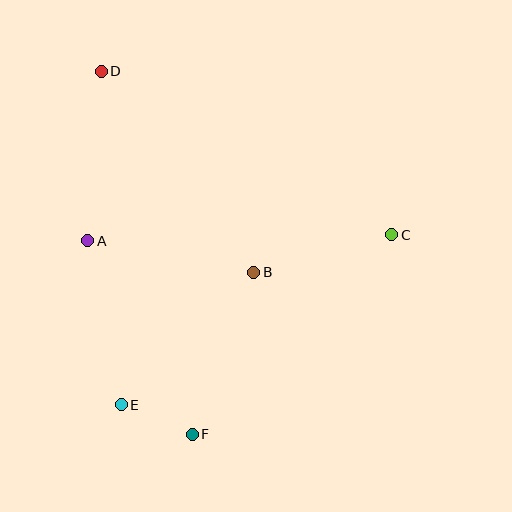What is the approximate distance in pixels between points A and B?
The distance between A and B is approximately 169 pixels.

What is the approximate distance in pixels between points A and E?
The distance between A and E is approximately 167 pixels.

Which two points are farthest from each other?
Points D and F are farthest from each other.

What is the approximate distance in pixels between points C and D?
The distance between C and D is approximately 333 pixels.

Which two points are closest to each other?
Points E and F are closest to each other.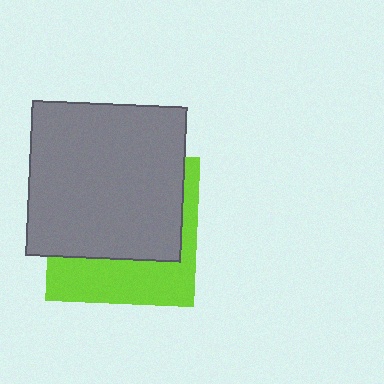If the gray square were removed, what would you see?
You would see the complete lime square.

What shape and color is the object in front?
The object in front is a gray square.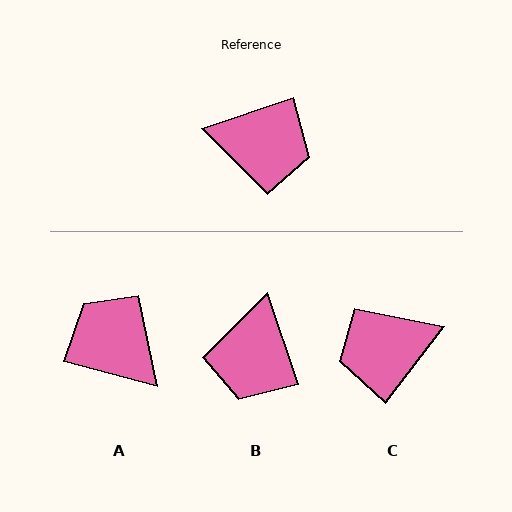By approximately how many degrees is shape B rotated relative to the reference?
Approximately 90 degrees clockwise.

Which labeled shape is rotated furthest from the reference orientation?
A, about 146 degrees away.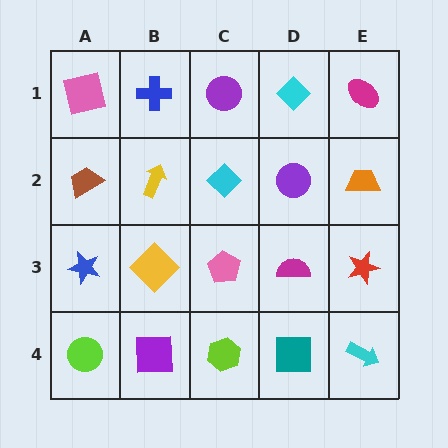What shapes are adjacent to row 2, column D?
A cyan diamond (row 1, column D), a magenta semicircle (row 3, column D), a cyan diamond (row 2, column C), an orange trapezoid (row 2, column E).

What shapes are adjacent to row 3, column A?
A brown trapezoid (row 2, column A), a lime circle (row 4, column A), a yellow diamond (row 3, column B).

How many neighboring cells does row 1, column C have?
3.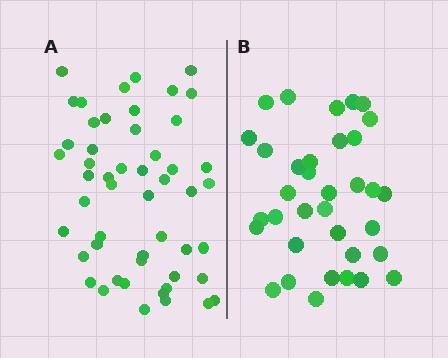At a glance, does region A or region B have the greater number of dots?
Region A (the left region) has more dots.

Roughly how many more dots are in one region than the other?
Region A has approximately 15 more dots than region B.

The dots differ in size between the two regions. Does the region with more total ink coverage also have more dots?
No. Region B has more total ink coverage because its dots are larger, but region A actually contains more individual dots. Total area can be misleading — the number of items is what matters here.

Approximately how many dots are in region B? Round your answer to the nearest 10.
About 40 dots. (The exact count is 35, which rounds to 40.)